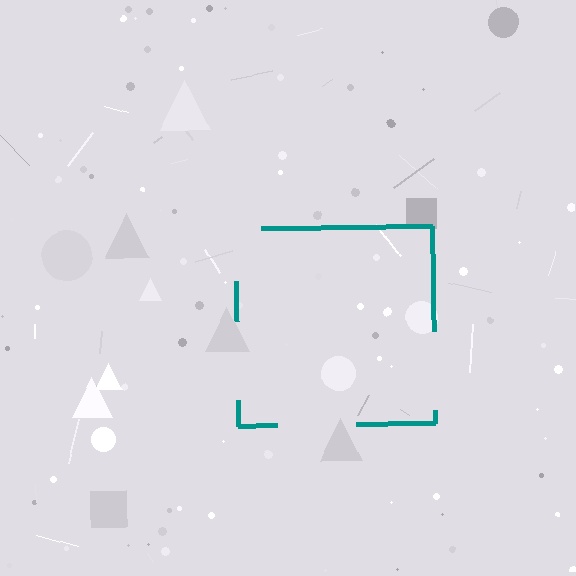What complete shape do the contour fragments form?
The contour fragments form a square.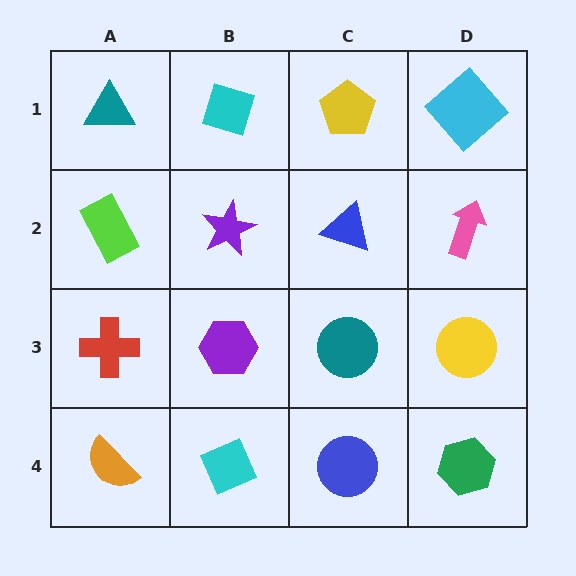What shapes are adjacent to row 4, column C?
A teal circle (row 3, column C), a cyan diamond (row 4, column B), a green hexagon (row 4, column D).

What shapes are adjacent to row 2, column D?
A cyan diamond (row 1, column D), a yellow circle (row 3, column D), a blue triangle (row 2, column C).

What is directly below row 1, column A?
A lime rectangle.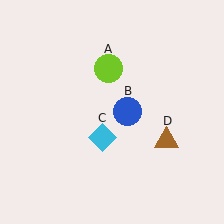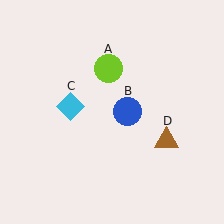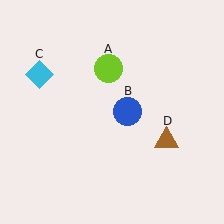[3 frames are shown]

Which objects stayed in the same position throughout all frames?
Lime circle (object A) and blue circle (object B) and brown triangle (object D) remained stationary.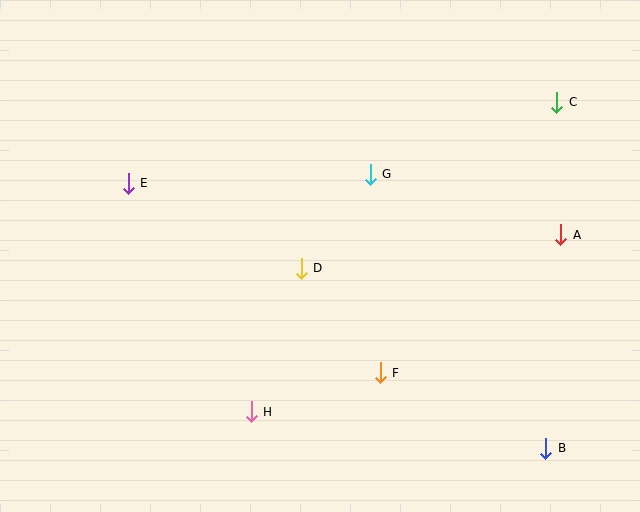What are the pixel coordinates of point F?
Point F is at (380, 373).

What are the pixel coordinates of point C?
Point C is at (557, 102).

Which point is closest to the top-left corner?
Point E is closest to the top-left corner.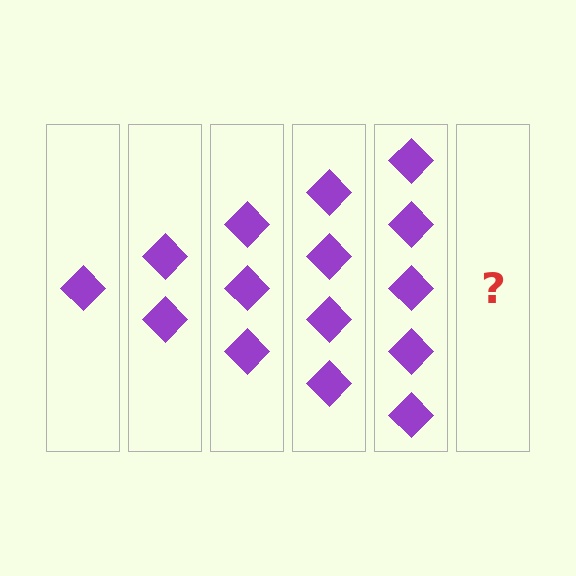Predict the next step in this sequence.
The next step is 6 diamonds.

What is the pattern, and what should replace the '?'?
The pattern is that each step adds one more diamond. The '?' should be 6 diamonds.